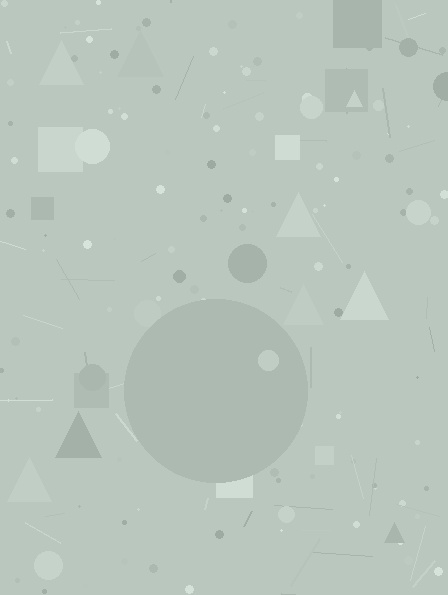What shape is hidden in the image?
A circle is hidden in the image.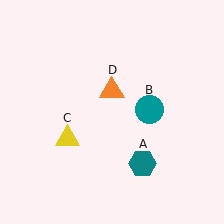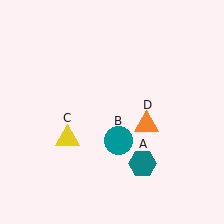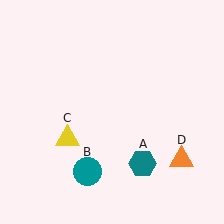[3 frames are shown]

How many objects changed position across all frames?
2 objects changed position: teal circle (object B), orange triangle (object D).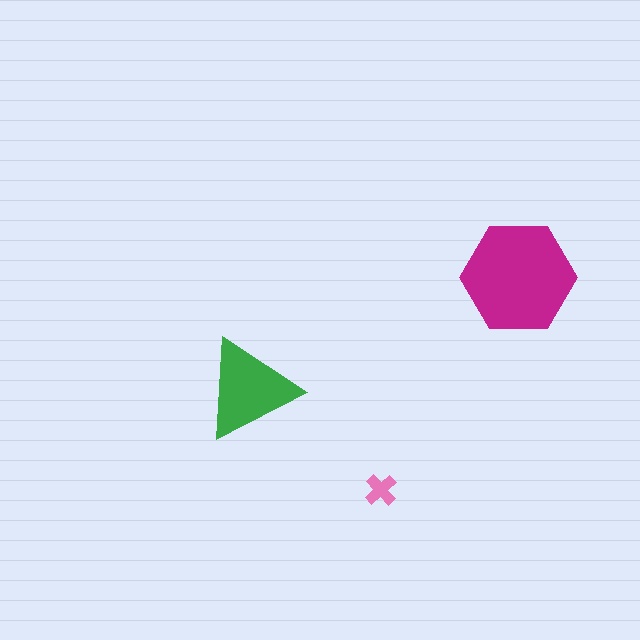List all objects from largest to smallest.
The magenta hexagon, the green triangle, the pink cross.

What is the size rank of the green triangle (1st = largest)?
2nd.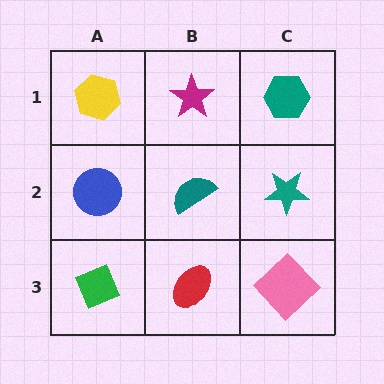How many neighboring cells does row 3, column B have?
3.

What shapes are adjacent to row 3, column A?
A blue circle (row 2, column A), a red ellipse (row 3, column B).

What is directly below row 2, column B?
A red ellipse.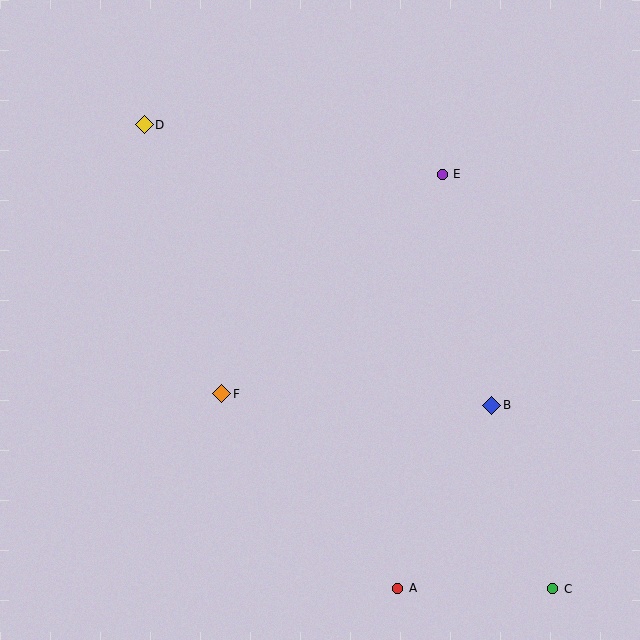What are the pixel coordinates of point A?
Point A is at (398, 588).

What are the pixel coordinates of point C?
Point C is at (553, 589).